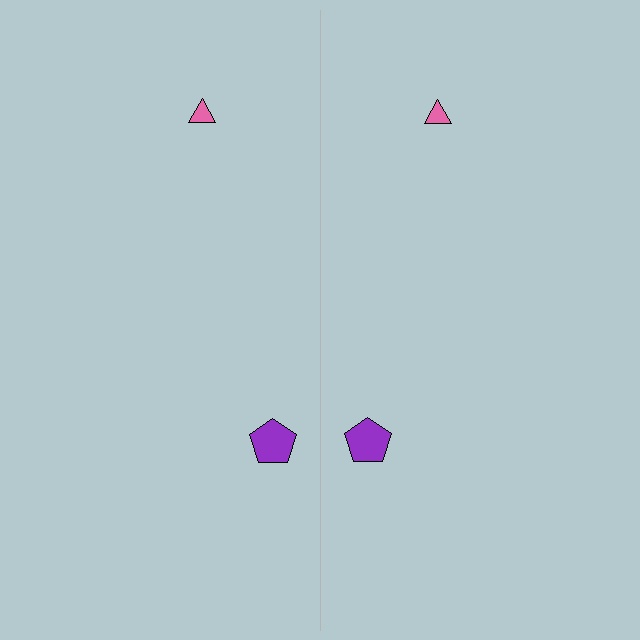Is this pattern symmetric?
Yes, this pattern has bilateral (reflection) symmetry.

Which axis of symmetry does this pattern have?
The pattern has a vertical axis of symmetry running through the center of the image.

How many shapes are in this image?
There are 4 shapes in this image.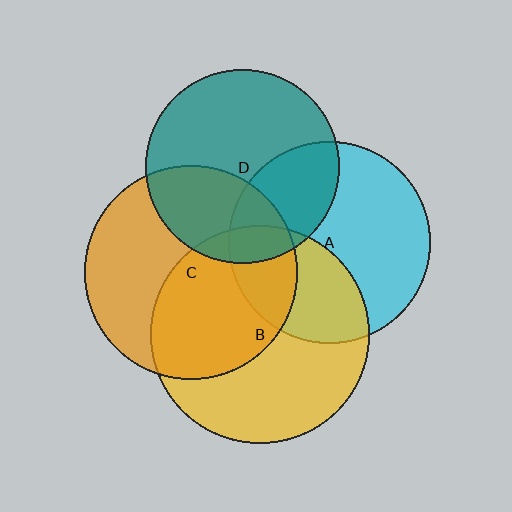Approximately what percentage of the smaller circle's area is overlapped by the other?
Approximately 10%.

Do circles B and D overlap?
Yes.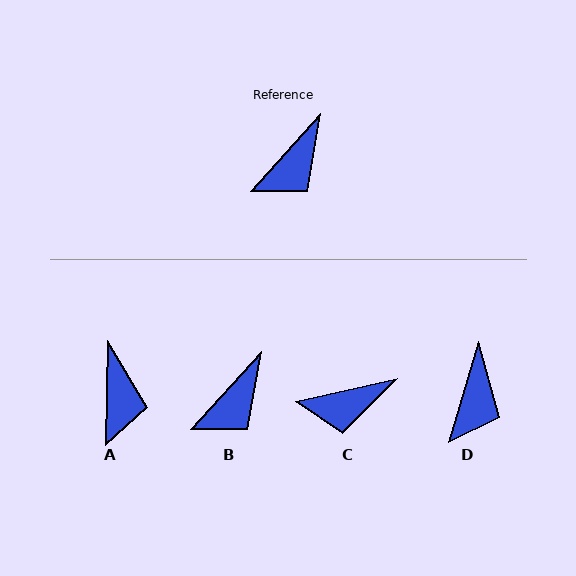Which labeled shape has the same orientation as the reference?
B.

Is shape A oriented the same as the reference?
No, it is off by about 41 degrees.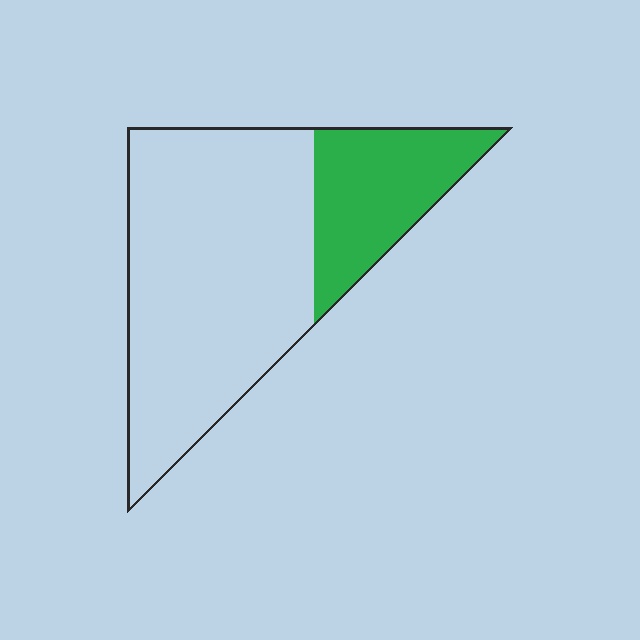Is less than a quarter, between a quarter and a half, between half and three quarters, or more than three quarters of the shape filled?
Between a quarter and a half.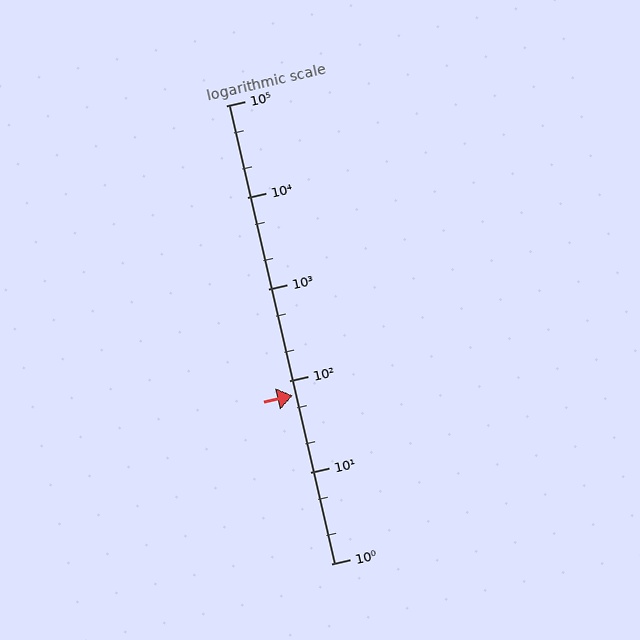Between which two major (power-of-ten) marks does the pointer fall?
The pointer is between 10 and 100.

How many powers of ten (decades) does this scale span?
The scale spans 5 decades, from 1 to 100000.